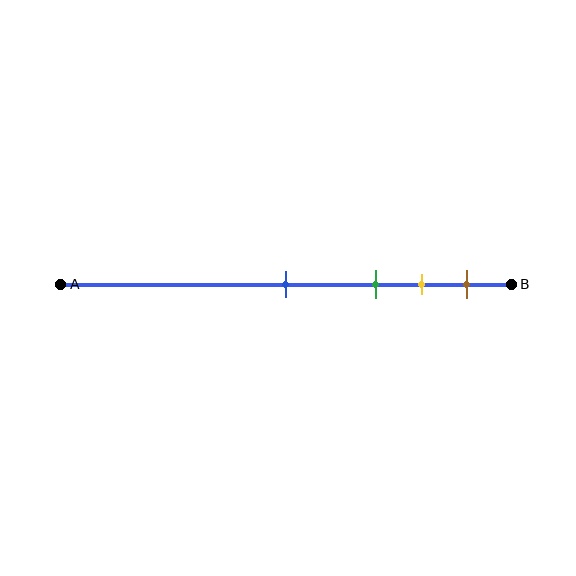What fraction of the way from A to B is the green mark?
The green mark is approximately 70% (0.7) of the way from A to B.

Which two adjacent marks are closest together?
The yellow and brown marks are the closest adjacent pair.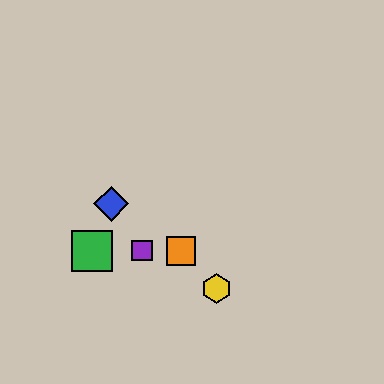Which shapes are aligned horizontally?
The red star, the green square, the purple square, the orange square are aligned horizontally.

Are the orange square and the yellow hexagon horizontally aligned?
No, the orange square is at y≈251 and the yellow hexagon is at y≈289.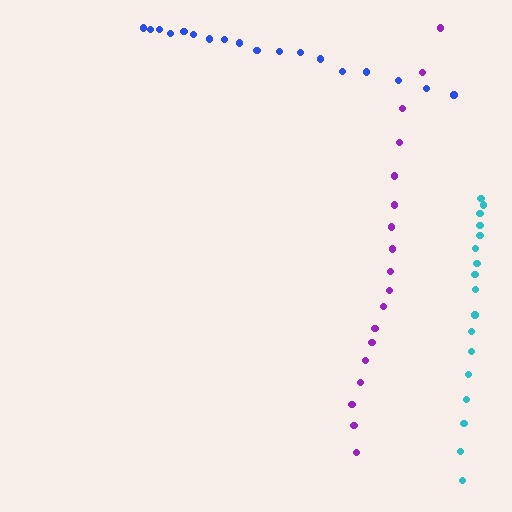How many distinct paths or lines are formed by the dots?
There are 3 distinct paths.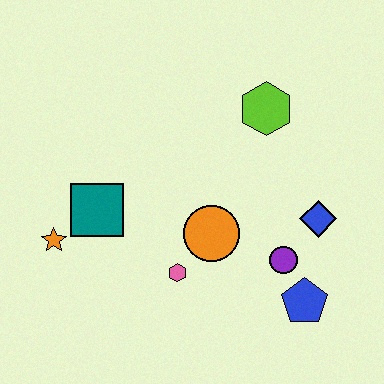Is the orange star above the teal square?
No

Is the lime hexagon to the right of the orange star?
Yes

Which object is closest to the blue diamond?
The purple circle is closest to the blue diamond.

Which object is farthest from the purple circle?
The orange star is farthest from the purple circle.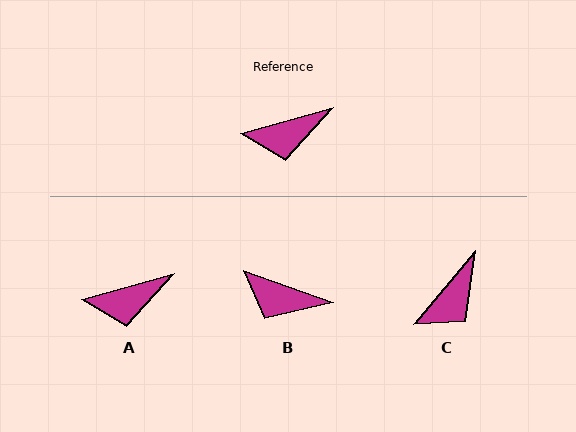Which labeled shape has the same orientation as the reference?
A.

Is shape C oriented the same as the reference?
No, it is off by about 34 degrees.